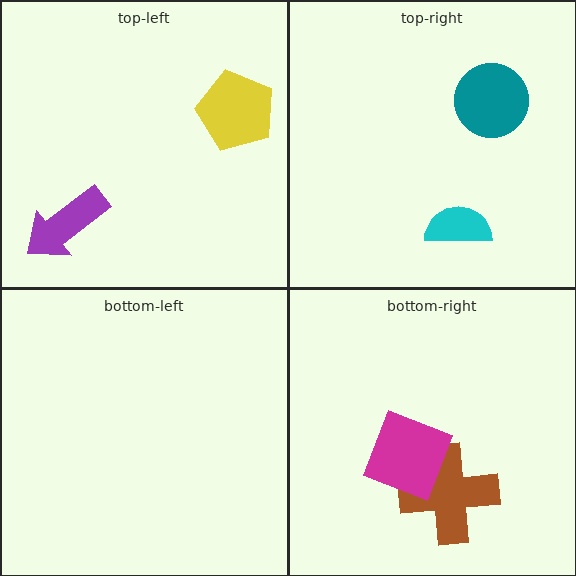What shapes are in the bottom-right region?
The brown cross, the magenta diamond.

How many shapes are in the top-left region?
2.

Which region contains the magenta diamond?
The bottom-right region.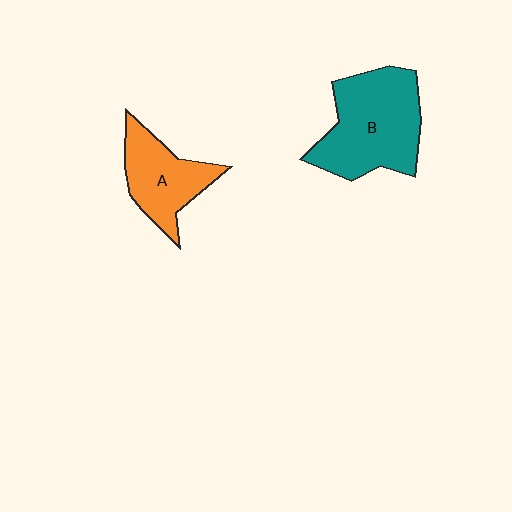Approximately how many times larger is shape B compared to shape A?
Approximately 1.6 times.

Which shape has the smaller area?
Shape A (orange).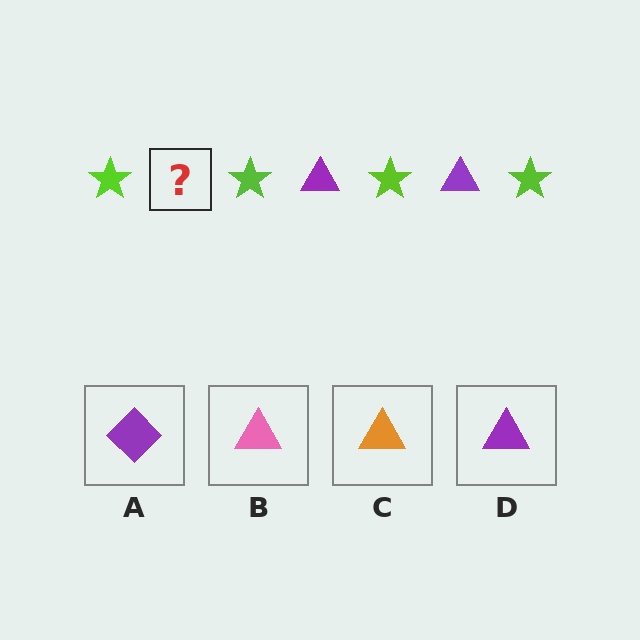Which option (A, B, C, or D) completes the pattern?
D.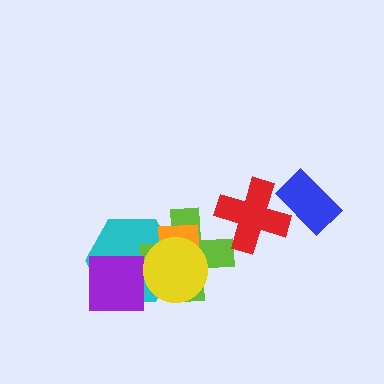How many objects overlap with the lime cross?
3 objects overlap with the lime cross.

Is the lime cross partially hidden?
Yes, it is partially covered by another shape.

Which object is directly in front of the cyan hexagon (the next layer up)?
The lime cross is directly in front of the cyan hexagon.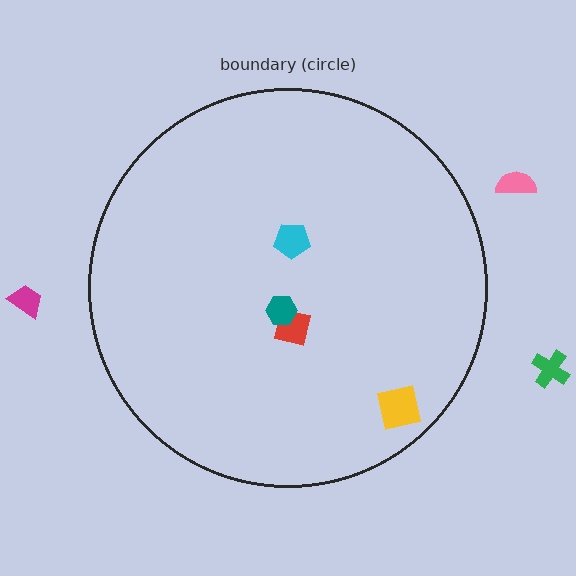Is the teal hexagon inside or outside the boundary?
Inside.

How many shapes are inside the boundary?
4 inside, 3 outside.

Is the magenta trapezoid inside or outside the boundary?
Outside.